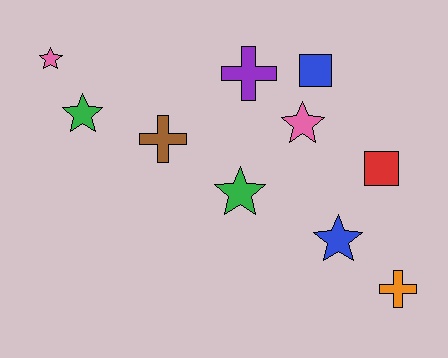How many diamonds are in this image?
There are no diamonds.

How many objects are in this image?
There are 10 objects.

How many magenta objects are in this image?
There are no magenta objects.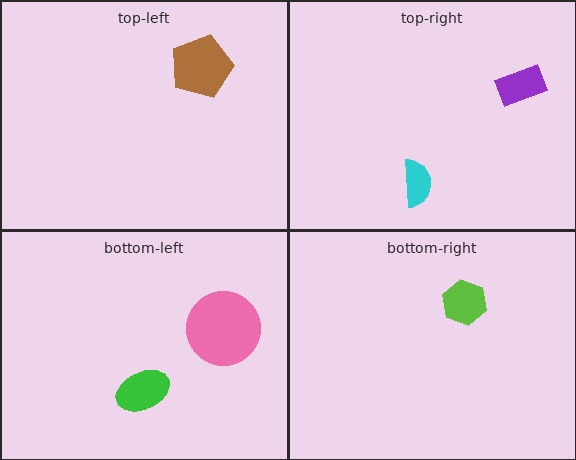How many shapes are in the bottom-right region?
1.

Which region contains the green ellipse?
The bottom-left region.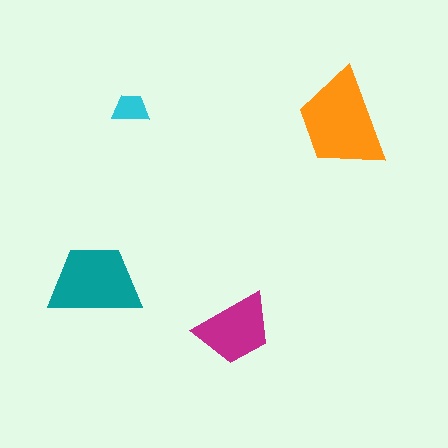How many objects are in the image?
There are 4 objects in the image.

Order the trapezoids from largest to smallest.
the orange one, the teal one, the magenta one, the cyan one.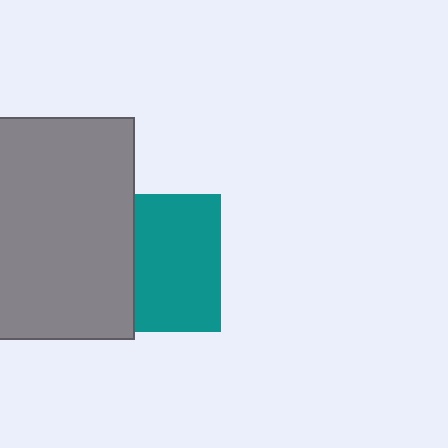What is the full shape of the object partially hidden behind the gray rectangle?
The partially hidden object is a teal square.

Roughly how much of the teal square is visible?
About half of it is visible (roughly 62%).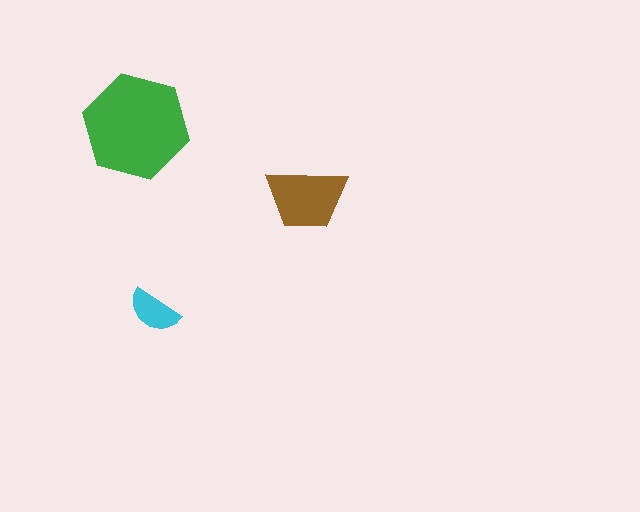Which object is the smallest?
The cyan semicircle.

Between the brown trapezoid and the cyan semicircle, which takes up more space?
The brown trapezoid.